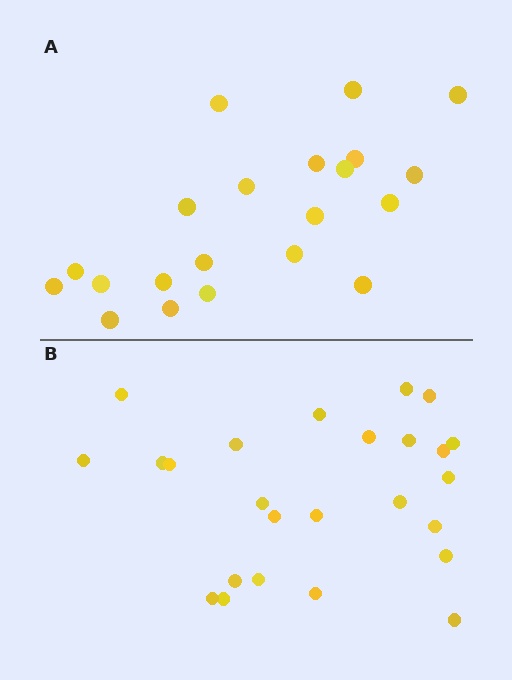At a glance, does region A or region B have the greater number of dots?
Region B (the bottom region) has more dots.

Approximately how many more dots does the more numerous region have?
Region B has about 4 more dots than region A.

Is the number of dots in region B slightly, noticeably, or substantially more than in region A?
Region B has only slightly more — the two regions are fairly close. The ratio is roughly 1.2 to 1.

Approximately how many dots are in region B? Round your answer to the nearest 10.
About 20 dots. (The exact count is 25, which rounds to 20.)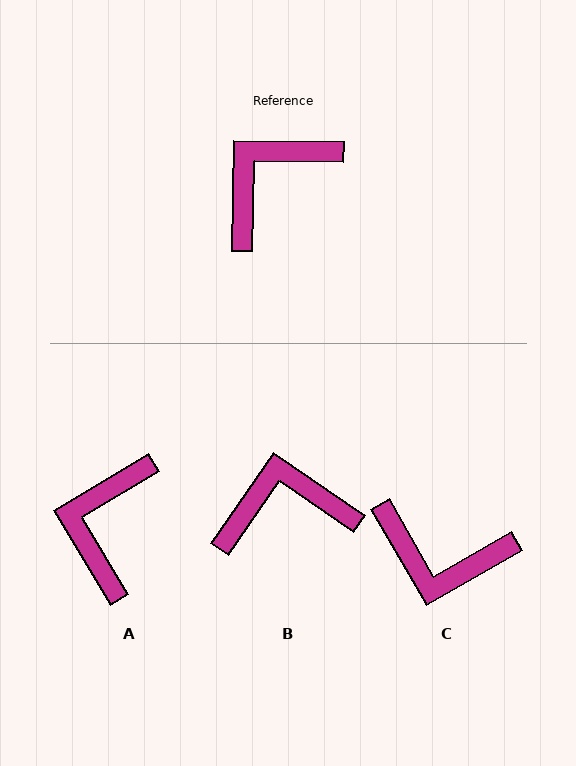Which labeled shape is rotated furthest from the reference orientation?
C, about 121 degrees away.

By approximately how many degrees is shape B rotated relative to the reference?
Approximately 34 degrees clockwise.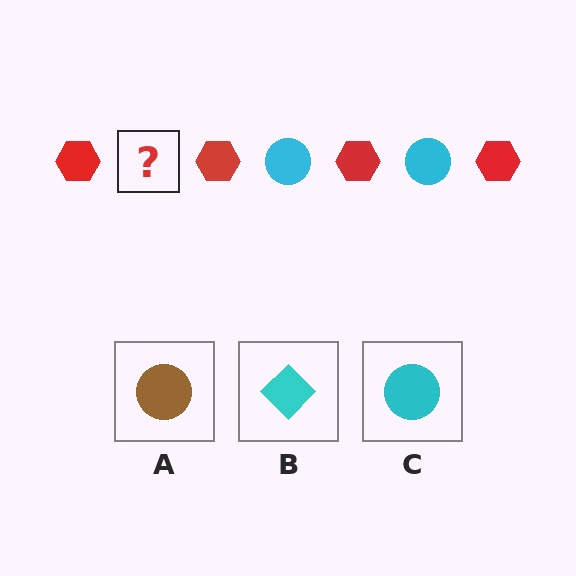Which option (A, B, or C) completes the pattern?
C.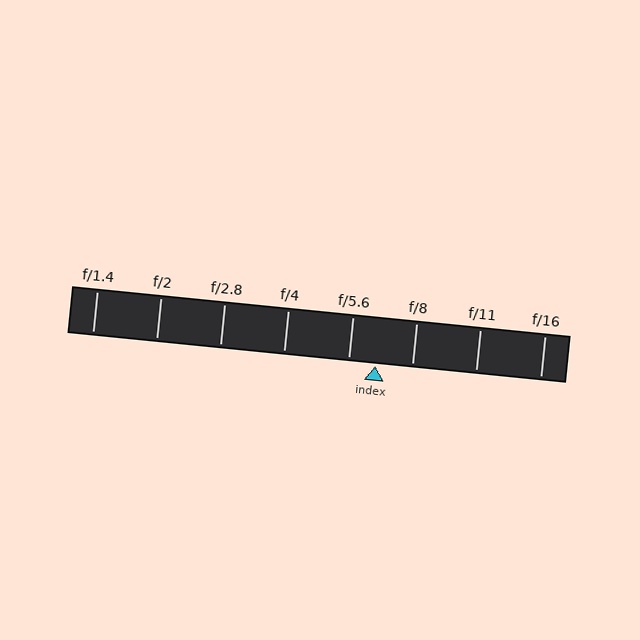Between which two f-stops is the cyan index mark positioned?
The index mark is between f/5.6 and f/8.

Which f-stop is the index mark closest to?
The index mark is closest to f/5.6.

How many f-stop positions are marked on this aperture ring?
There are 8 f-stop positions marked.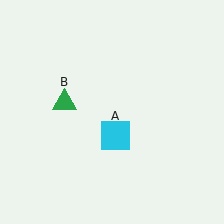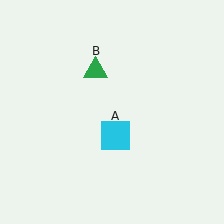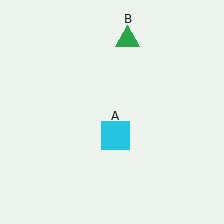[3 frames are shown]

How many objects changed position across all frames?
1 object changed position: green triangle (object B).